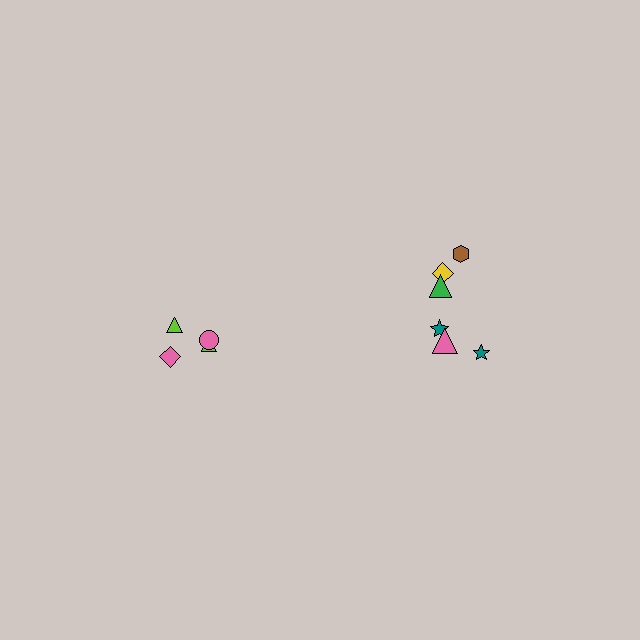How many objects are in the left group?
There are 4 objects.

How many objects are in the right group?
There are 6 objects.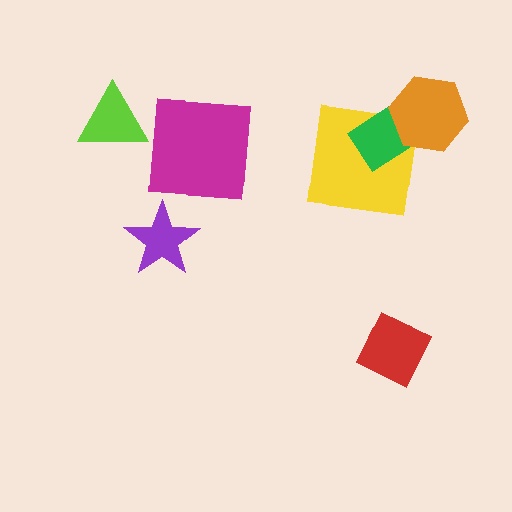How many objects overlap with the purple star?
0 objects overlap with the purple star.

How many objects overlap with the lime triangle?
0 objects overlap with the lime triangle.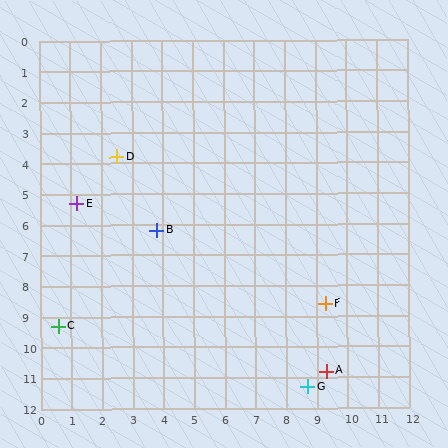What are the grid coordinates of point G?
Point G is at approximately (8.7, 11.3).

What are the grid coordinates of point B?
Point B is at approximately (3.8, 6.2).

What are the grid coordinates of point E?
Point E is at approximately (1.2, 5.3).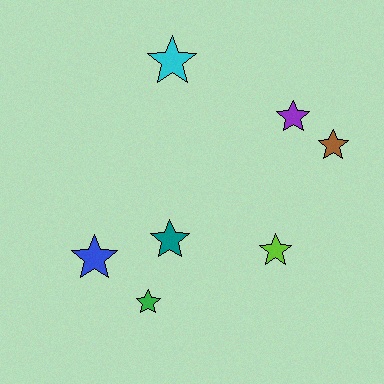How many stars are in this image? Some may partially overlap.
There are 7 stars.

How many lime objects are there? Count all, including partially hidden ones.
There is 1 lime object.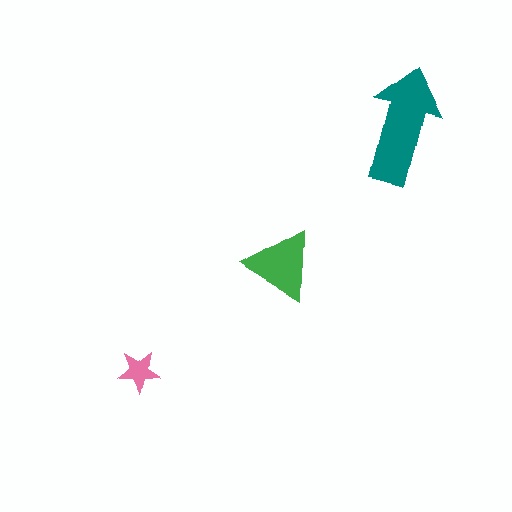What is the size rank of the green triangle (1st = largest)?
2nd.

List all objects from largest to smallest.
The teal arrow, the green triangle, the pink star.